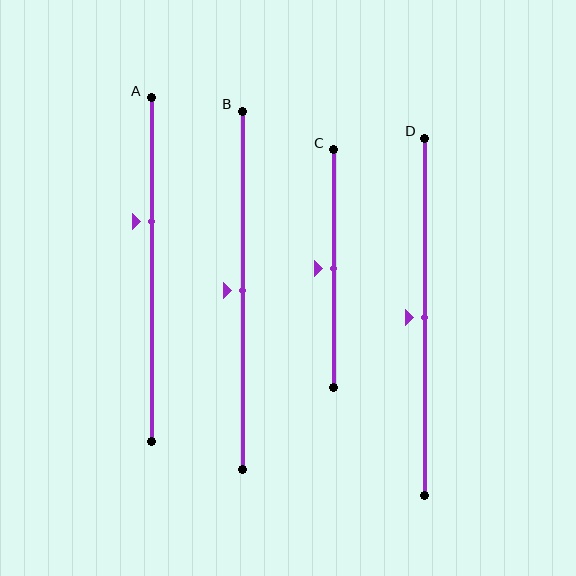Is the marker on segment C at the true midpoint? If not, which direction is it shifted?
Yes, the marker on segment C is at the true midpoint.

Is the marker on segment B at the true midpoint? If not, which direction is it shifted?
Yes, the marker on segment B is at the true midpoint.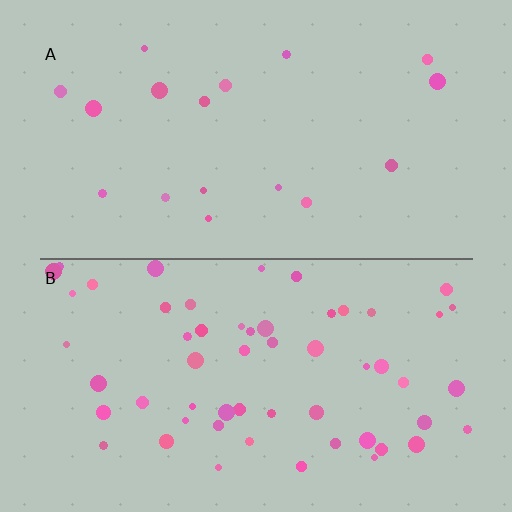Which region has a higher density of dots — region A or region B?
B (the bottom).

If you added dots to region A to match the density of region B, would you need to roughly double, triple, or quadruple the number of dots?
Approximately triple.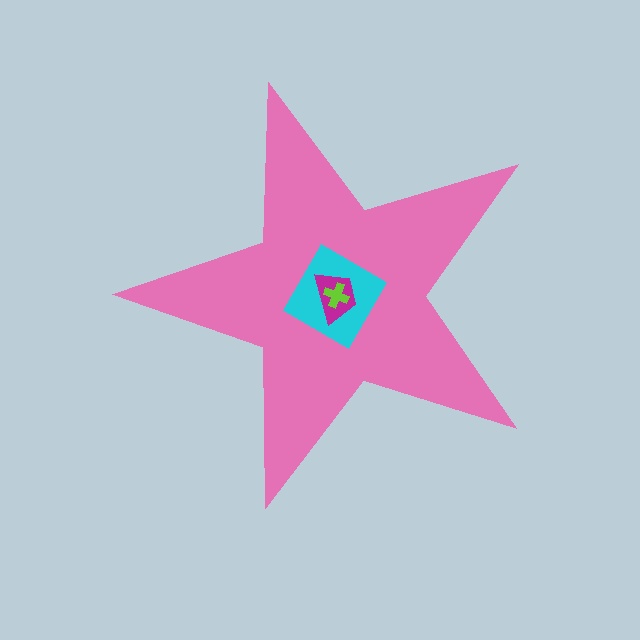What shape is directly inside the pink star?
The cyan diamond.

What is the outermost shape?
The pink star.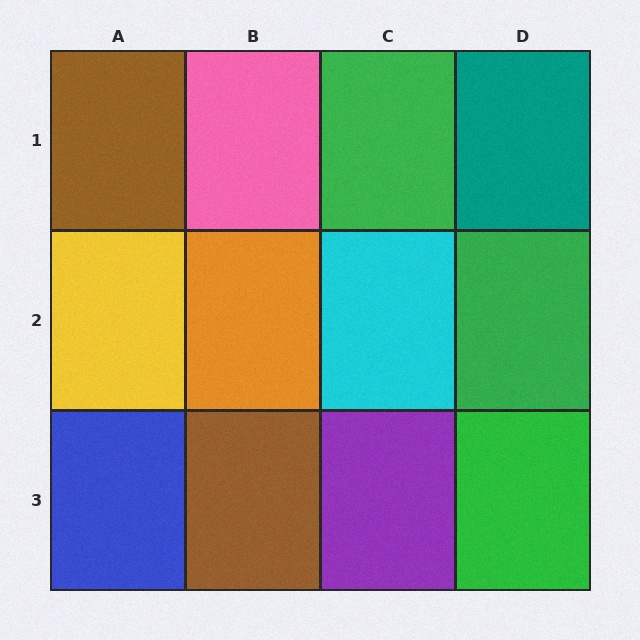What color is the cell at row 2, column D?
Green.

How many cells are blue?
1 cell is blue.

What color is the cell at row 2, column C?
Cyan.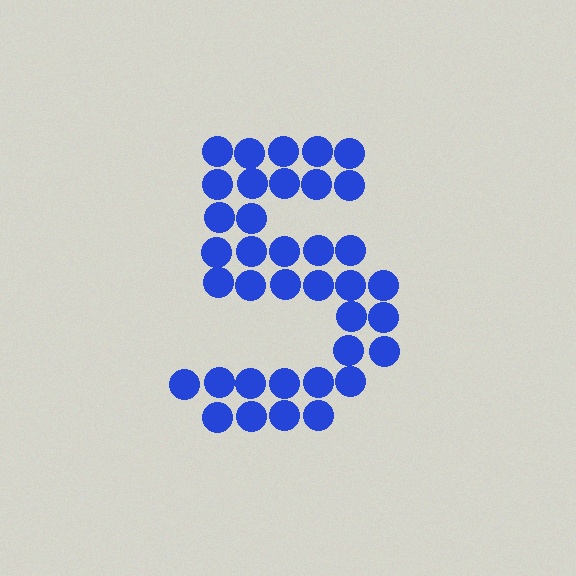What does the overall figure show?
The overall figure shows the digit 5.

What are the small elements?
The small elements are circles.